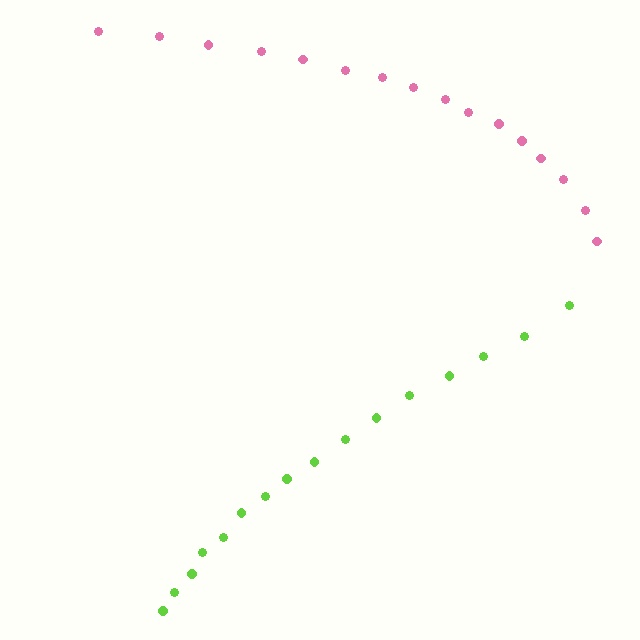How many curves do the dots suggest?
There are 2 distinct paths.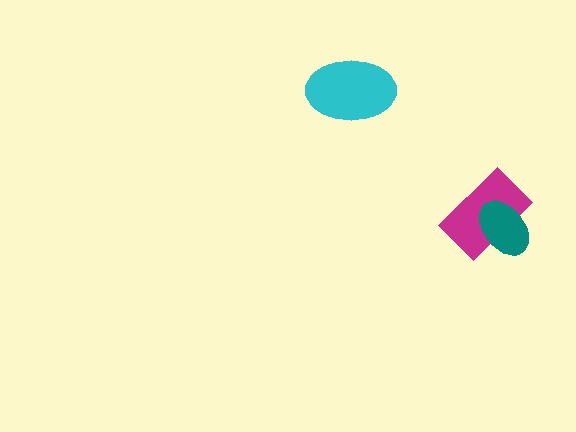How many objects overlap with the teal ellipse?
1 object overlaps with the teal ellipse.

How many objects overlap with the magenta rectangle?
1 object overlaps with the magenta rectangle.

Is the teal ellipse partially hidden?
No, no other shape covers it.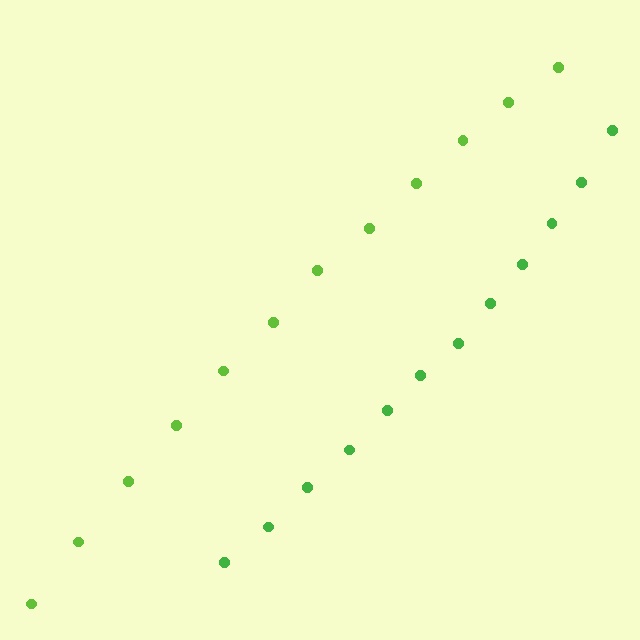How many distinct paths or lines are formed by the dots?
There are 2 distinct paths.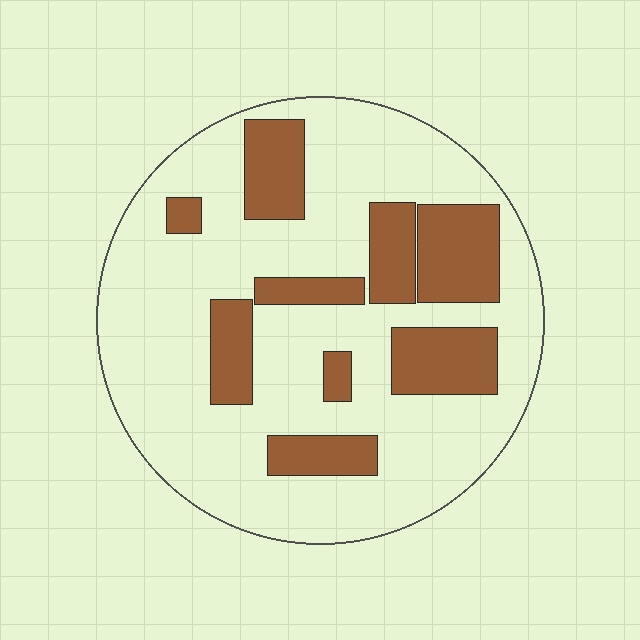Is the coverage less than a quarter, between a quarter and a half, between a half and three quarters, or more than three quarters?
Between a quarter and a half.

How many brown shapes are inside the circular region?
9.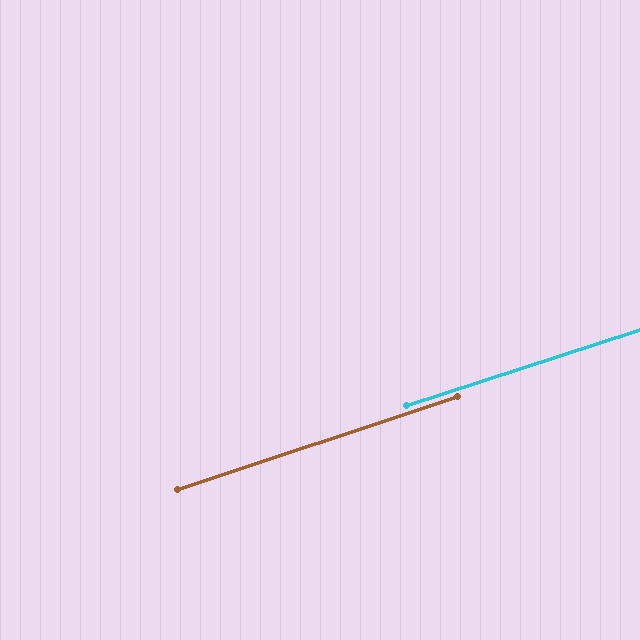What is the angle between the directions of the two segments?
Approximately 0 degrees.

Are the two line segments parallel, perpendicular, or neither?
Parallel — their directions differ by only 0.4°.